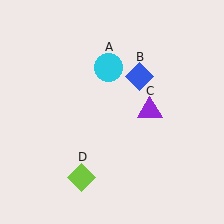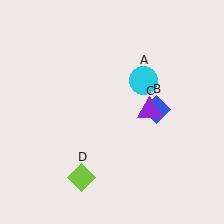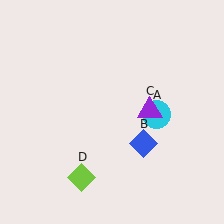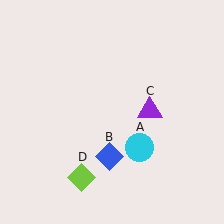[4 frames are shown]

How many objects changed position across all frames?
2 objects changed position: cyan circle (object A), blue diamond (object B).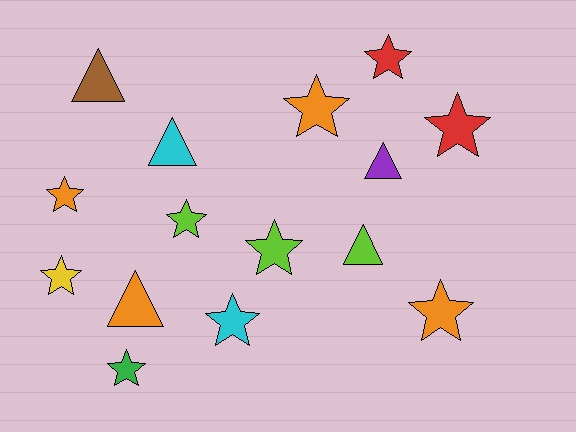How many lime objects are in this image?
There are 3 lime objects.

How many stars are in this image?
There are 10 stars.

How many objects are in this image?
There are 15 objects.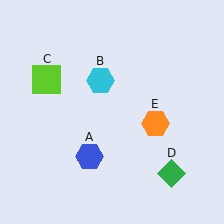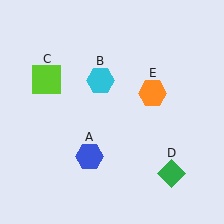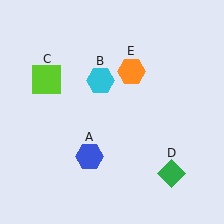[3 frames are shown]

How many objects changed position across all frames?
1 object changed position: orange hexagon (object E).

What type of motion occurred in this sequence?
The orange hexagon (object E) rotated counterclockwise around the center of the scene.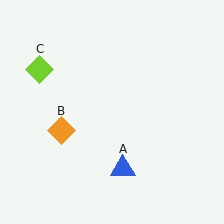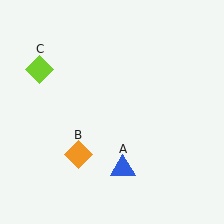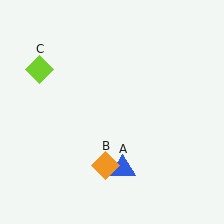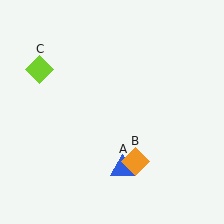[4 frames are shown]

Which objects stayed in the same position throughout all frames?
Blue triangle (object A) and lime diamond (object C) remained stationary.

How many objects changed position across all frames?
1 object changed position: orange diamond (object B).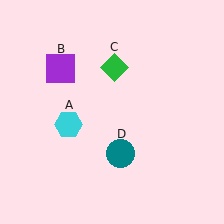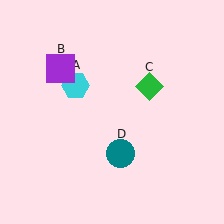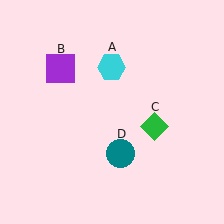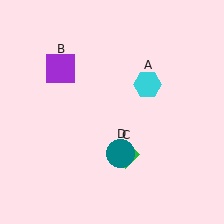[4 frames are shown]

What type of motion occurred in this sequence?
The cyan hexagon (object A), green diamond (object C) rotated clockwise around the center of the scene.